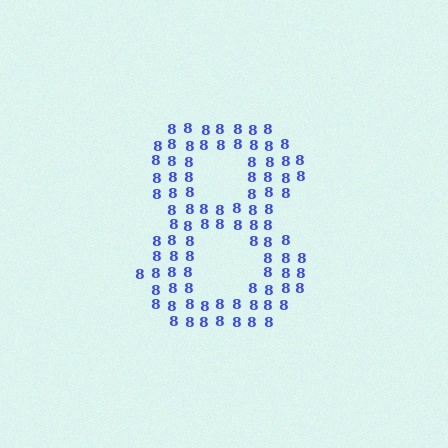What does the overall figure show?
The overall figure shows the digit 8.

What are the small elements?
The small elements are digit 8's.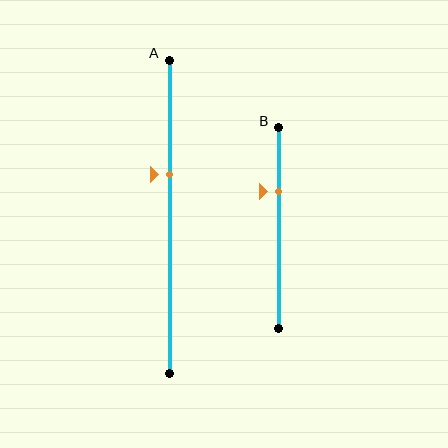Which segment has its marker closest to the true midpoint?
Segment A has its marker closest to the true midpoint.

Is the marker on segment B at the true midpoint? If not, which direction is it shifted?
No, the marker on segment B is shifted upward by about 18% of the segment length.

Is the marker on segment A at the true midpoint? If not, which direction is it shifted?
No, the marker on segment A is shifted upward by about 14% of the segment length.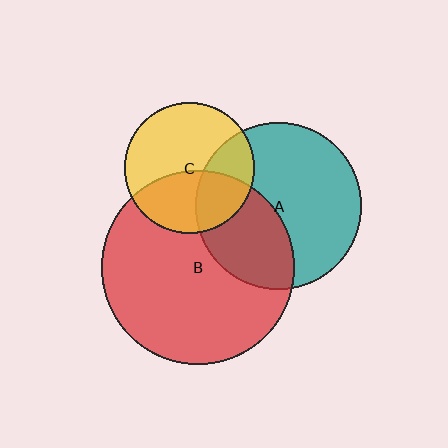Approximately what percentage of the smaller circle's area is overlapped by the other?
Approximately 40%.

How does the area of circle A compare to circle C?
Approximately 1.6 times.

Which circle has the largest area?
Circle B (red).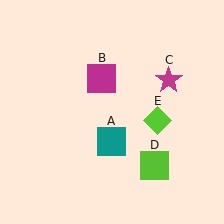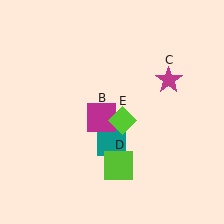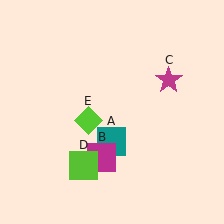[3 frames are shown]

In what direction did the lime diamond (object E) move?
The lime diamond (object E) moved left.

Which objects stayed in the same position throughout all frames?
Teal square (object A) and magenta star (object C) remained stationary.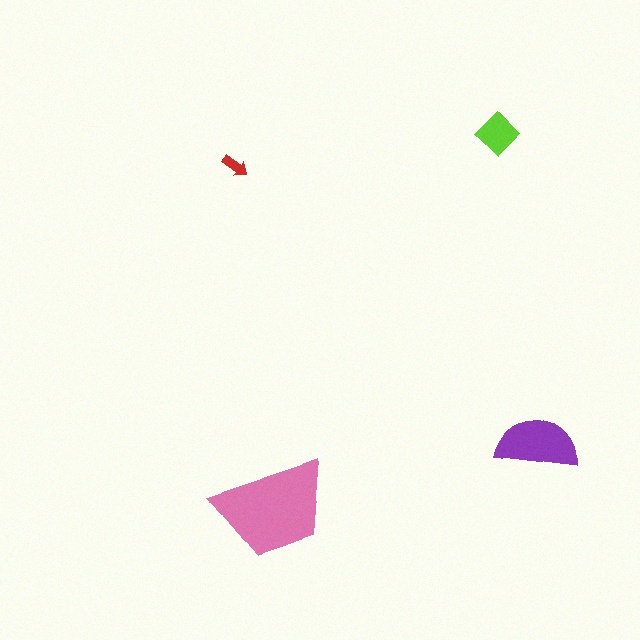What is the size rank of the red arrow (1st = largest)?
4th.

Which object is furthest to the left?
The red arrow is leftmost.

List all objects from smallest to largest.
The red arrow, the lime diamond, the purple semicircle, the pink trapezoid.